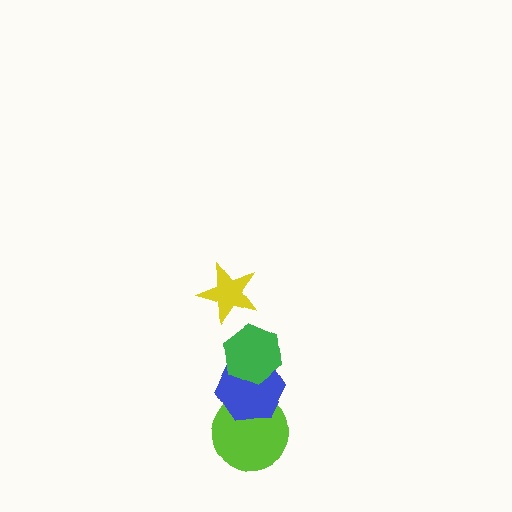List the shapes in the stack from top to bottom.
From top to bottom: the yellow star, the green hexagon, the blue hexagon, the lime circle.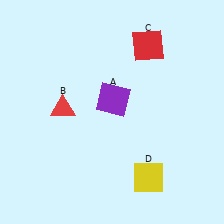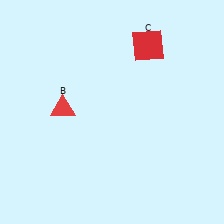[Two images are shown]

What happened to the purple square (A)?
The purple square (A) was removed in Image 2. It was in the top-right area of Image 1.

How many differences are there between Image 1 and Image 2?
There are 2 differences between the two images.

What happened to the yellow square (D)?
The yellow square (D) was removed in Image 2. It was in the bottom-right area of Image 1.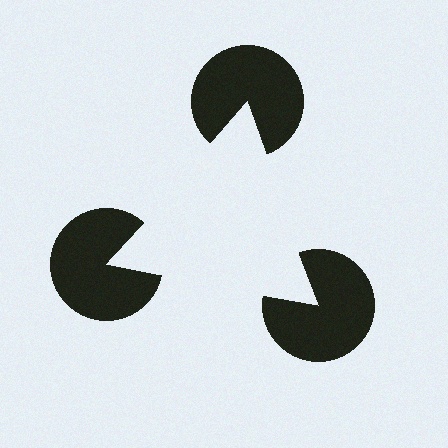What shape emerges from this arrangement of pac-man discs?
An illusory triangle — its edges are inferred from the aligned wedge cuts in the pac-man discs, not physically drawn.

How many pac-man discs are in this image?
There are 3 — one at each vertex of the illusory triangle.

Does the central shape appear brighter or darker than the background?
It typically appears slightly brighter than the background, even though no actual brightness change is drawn.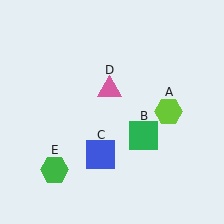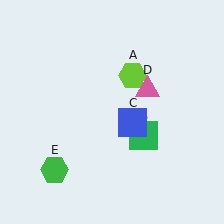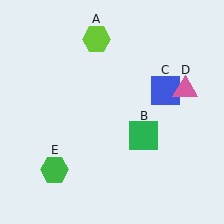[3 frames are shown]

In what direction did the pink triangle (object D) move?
The pink triangle (object D) moved right.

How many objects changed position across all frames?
3 objects changed position: lime hexagon (object A), blue square (object C), pink triangle (object D).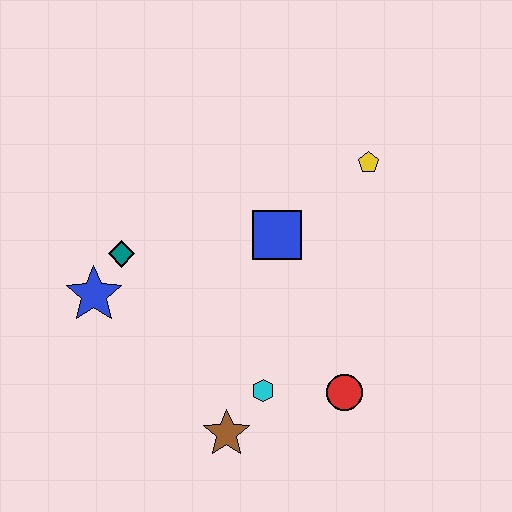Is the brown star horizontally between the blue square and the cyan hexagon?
No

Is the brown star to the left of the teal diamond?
No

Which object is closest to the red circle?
The cyan hexagon is closest to the red circle.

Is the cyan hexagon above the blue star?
No